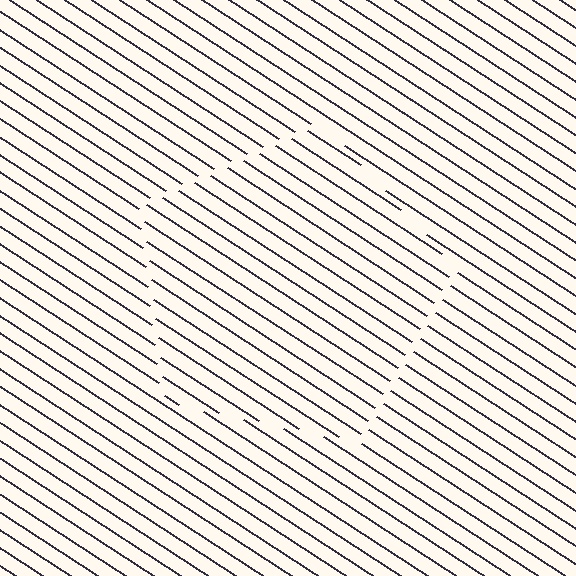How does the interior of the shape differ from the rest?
The interior of the shape contains the same grating, shifted by half a period — the contour is defined by the phase discontinuity where line-ends from the inner and outer gratings abut.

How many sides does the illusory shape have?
5 sides — the line-ends trace a pentagon.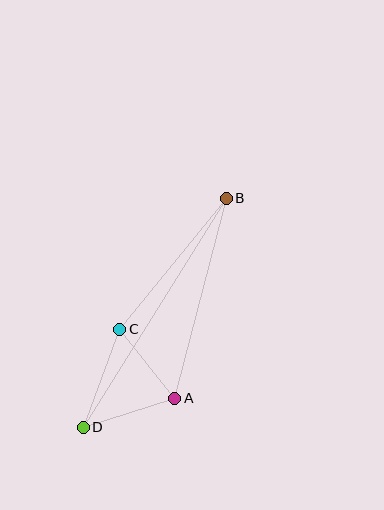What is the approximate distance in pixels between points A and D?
The distance between A and D is approximately 96 pixels.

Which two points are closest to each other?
Points A and C are closest to each other.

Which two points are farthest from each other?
Points B and D are farthest from each other.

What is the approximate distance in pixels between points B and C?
The distance between B and C is approximately 169 pixels.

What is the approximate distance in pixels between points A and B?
The distance between A and B is approximately 206 pixels.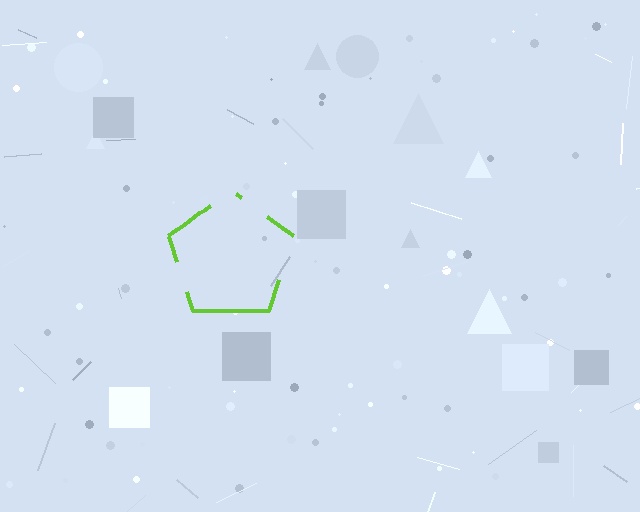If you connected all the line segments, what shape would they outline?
They would outline a pentagon.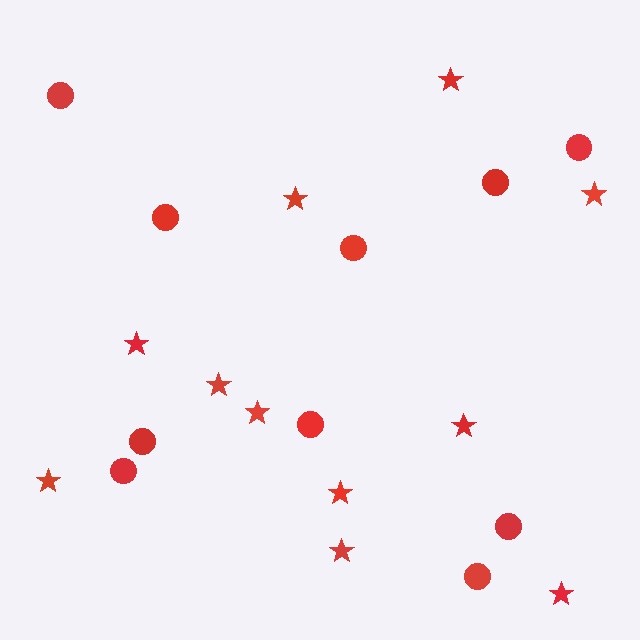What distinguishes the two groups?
There are 2 groups: one group of stars (11) and one group of circles (10).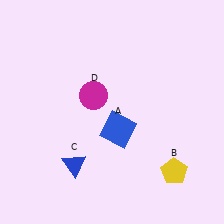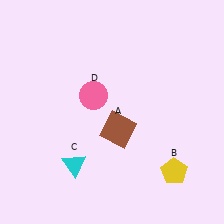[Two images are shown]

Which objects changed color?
A changed from blue to brown. C changed from blue to cyan. D changed from magenta to pink.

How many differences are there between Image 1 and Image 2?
There are 3 differences between the two images.